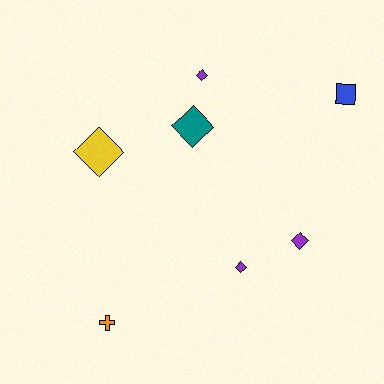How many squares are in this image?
There is 1 square.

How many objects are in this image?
There are 7 objects.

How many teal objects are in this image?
There is 1 teal object.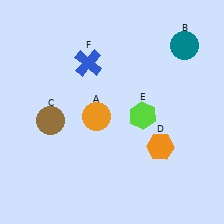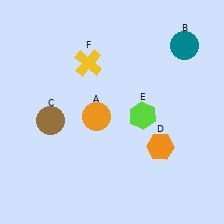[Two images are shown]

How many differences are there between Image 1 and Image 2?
There is 1 difference between the two images.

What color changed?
The cross (F) changed from blue in Image 1 to yellow in Image 2.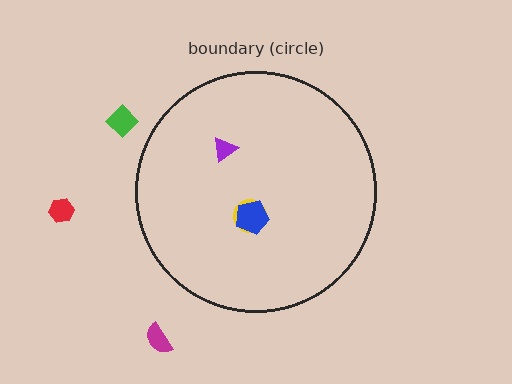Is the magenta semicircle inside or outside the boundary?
Outside.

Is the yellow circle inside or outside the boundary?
Inside.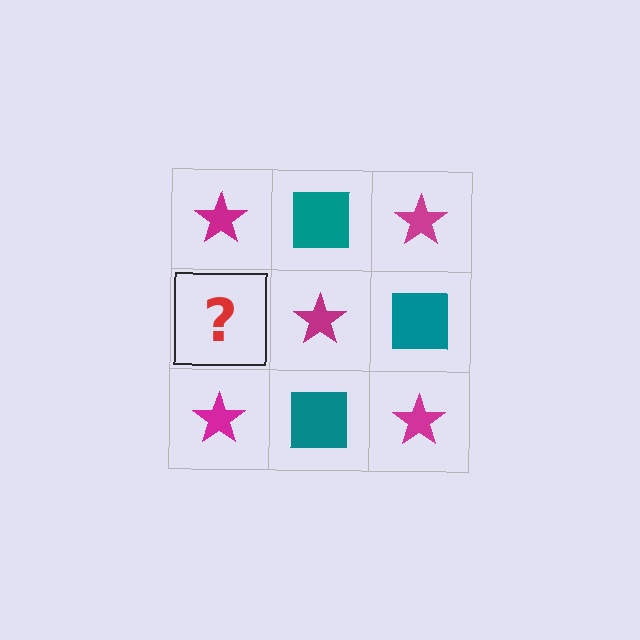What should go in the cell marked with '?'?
The missing cell should contain a teal square.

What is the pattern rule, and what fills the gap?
The rule is that it alternates magenta star and teal square in a checkerboard pattern. The gap should be filled with a teal square.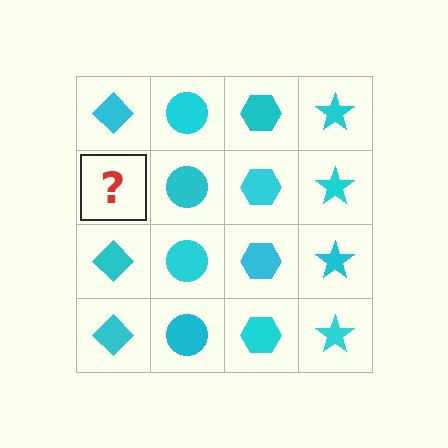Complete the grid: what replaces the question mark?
The question mark should be replaced with a cyan diamond.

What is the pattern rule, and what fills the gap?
The rule is that each column has a consistent shape. The gap should be filled with a cyan diamond.